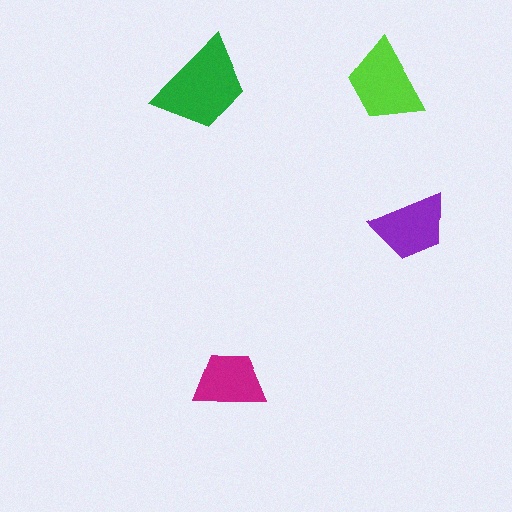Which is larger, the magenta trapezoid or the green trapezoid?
The green one.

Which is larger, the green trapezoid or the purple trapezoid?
The green one.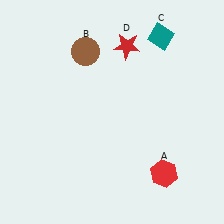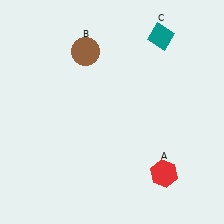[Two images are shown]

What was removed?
The red star (D) was removed in Image 2.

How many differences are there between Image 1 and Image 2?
There is 1 difference between the two images.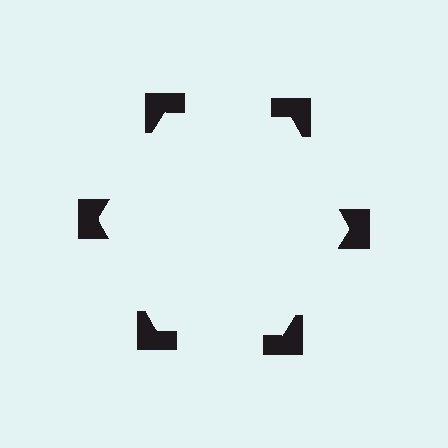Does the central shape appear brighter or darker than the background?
It typically appears slightly brighter than the background, even though no actual brightness change is drawn.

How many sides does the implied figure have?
6 sides.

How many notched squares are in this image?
There are 6 — one at each vertex of the illusory hexagon.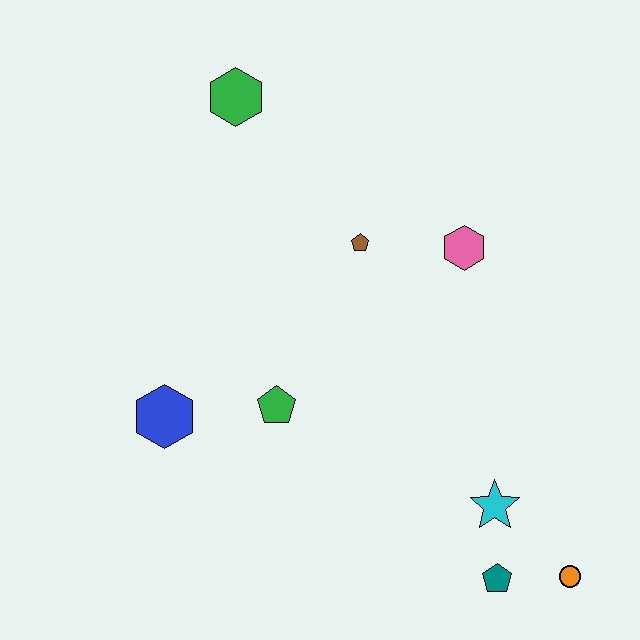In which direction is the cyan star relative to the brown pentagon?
The cyan star is below the brown pentagon.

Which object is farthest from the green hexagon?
The orange circle is farthest from the green hexagon.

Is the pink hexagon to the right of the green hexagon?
Yes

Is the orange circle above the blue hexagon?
No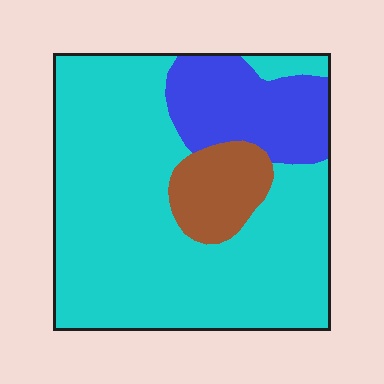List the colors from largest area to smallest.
From largest to smallest: cyan, blue, brown.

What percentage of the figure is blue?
Blue covers around 20% of the figure.